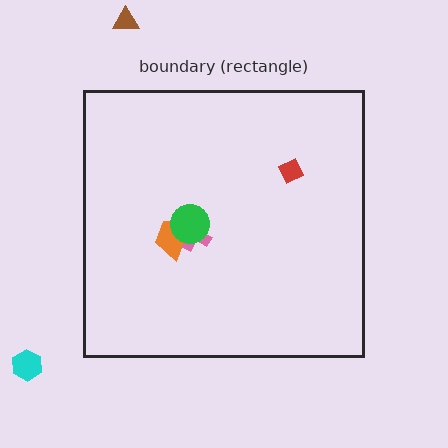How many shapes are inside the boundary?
4 inside, 2 outside.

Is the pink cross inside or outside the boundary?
Inside.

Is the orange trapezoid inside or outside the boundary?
Inside.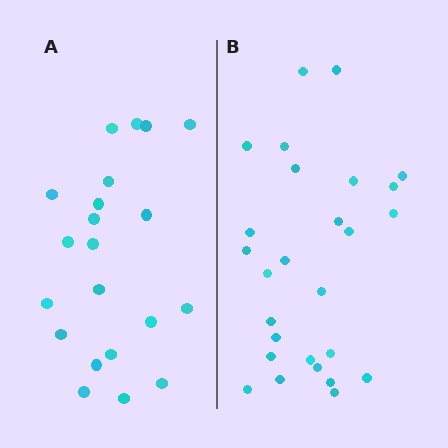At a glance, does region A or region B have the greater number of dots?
Region B (the right region) has more dots.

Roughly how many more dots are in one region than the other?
Region B has about 6 more dots than region A.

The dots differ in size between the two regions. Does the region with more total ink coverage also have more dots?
No. Region A has more total ink coverage because its dots are larger, but region B actually contains more individual dots. Total area can be misleading — the number of items is what matters here.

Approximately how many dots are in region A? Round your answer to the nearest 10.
About 20 dots. (The exact count is 21, which rounds to 20.)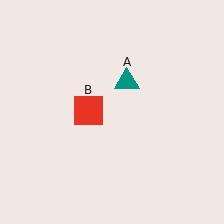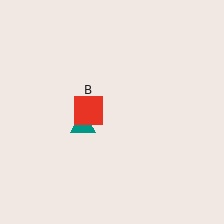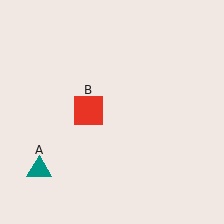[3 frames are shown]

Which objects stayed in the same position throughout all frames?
Red square (object B) remained stationary.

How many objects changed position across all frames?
1 object changed position: teal triangle (object A).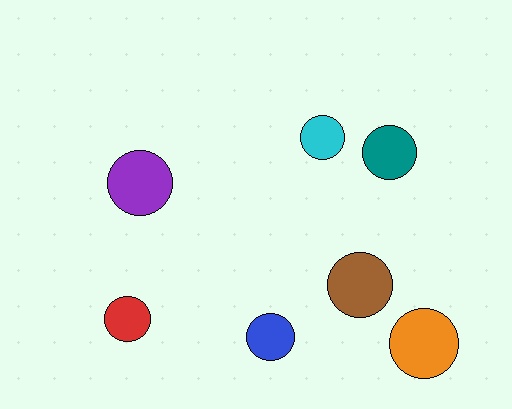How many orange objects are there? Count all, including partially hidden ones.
There is 1 orange object.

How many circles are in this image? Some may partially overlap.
There are 7 circles.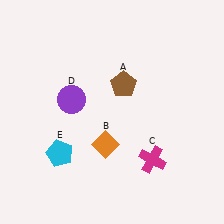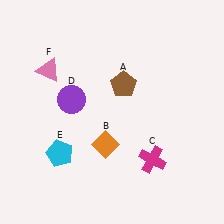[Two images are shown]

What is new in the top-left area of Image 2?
A pink triangle (F) was added in the top-left area of Image 2.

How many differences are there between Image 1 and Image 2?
There is 1 difference between the two images.